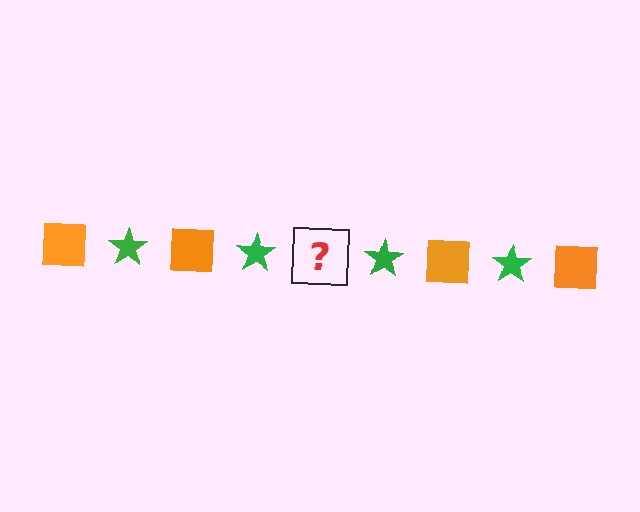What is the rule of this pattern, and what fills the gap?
The rule is that the pattern alternates between orange square and green star. The gap should be filled with an orange square.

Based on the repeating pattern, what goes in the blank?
The blank should be an orange square.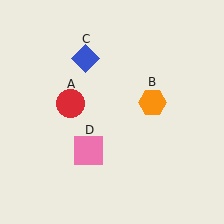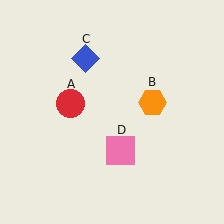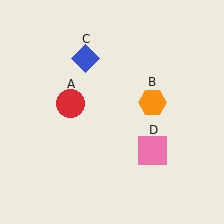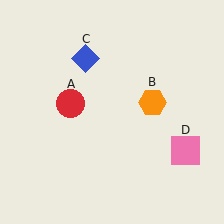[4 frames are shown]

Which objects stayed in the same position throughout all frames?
Red circle (object A) and orange hexagon (object B) and blue diamond (object C) remained stationary.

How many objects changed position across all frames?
1 object changed position: pink square (object D).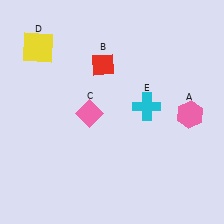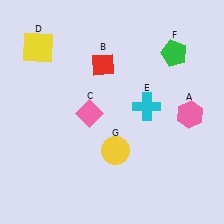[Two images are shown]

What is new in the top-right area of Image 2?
A green pentagon (F) was added in the top-right area of Image 2.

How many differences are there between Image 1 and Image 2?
There are 2 differences between the two images.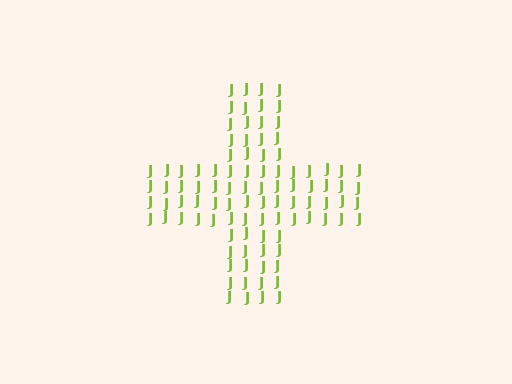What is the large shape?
The large shape is a cross.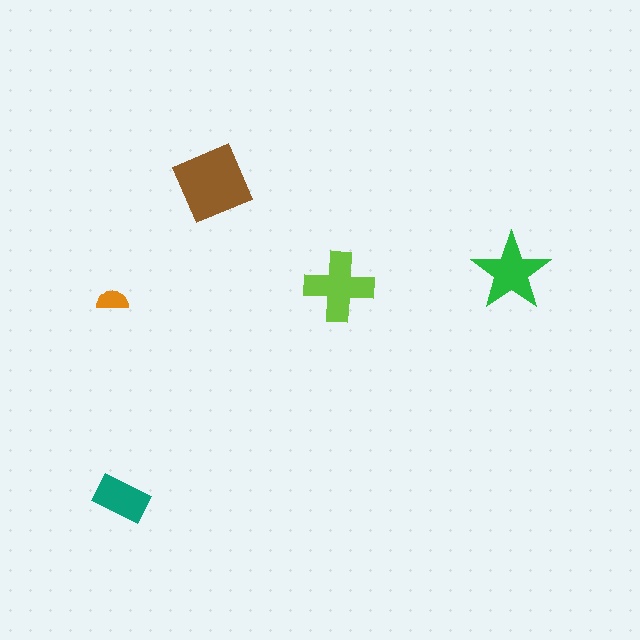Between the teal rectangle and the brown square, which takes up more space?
The brown square.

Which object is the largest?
The brown square.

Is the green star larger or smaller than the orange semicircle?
Larger.